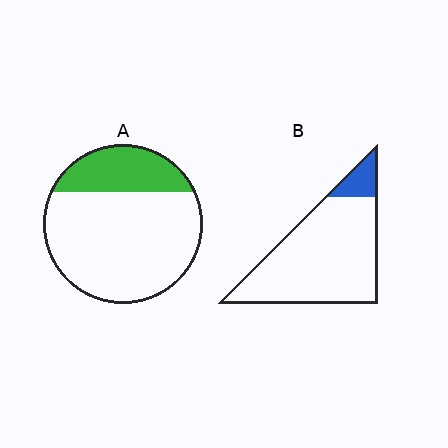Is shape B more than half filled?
No.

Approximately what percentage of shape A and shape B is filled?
A is approximately 25% and B is approximately 10%.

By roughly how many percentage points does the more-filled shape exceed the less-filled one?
By roughly 15 percentage points (A over B).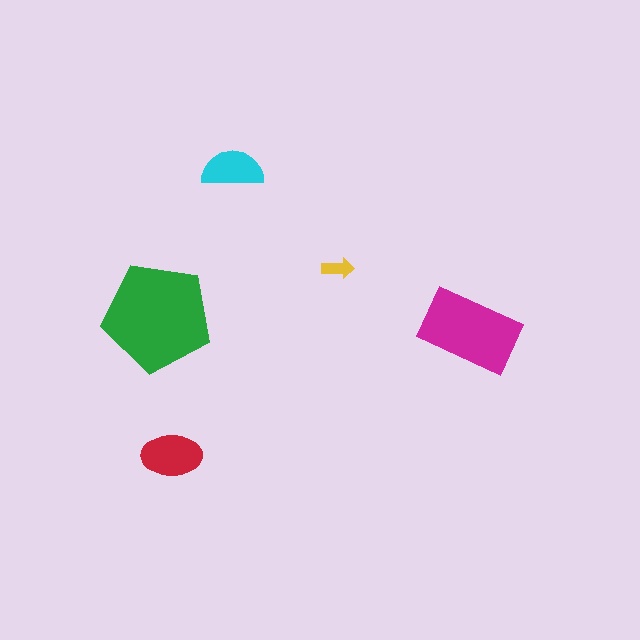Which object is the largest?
The green pentagon.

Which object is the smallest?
The yellow arrow.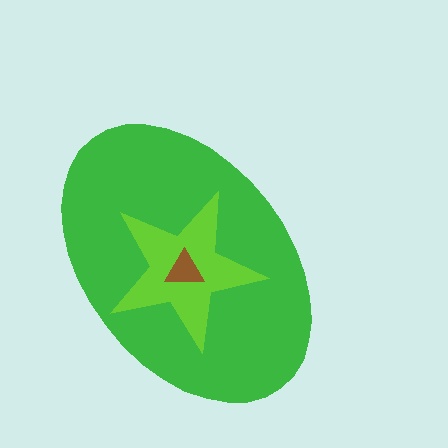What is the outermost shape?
The green ellipse.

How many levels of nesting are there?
3.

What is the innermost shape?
The brown triangle.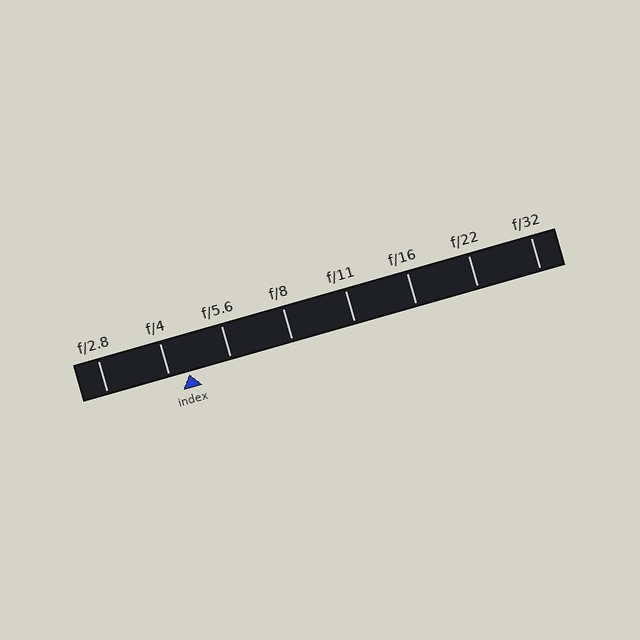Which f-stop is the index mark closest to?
The index mark is closest to f/4.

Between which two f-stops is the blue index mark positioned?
The index mark is between f/4 and f/5.6.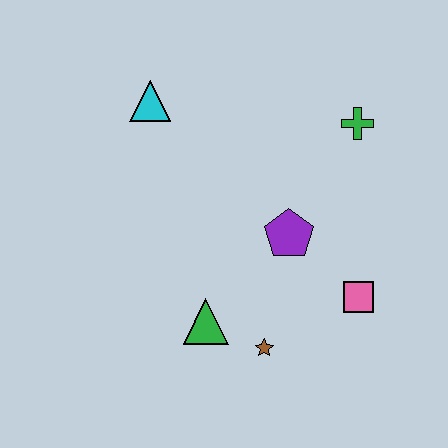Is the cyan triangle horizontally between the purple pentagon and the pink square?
No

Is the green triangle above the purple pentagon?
No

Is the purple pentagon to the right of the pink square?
No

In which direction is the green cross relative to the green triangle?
The green cross is above the green triangle.